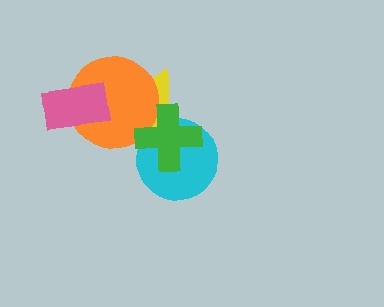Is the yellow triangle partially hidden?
Yes, it is partially covered by another shape.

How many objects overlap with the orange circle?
3 objects overlap with the orange circle.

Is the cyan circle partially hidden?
Yes, it is partially covered by another shape.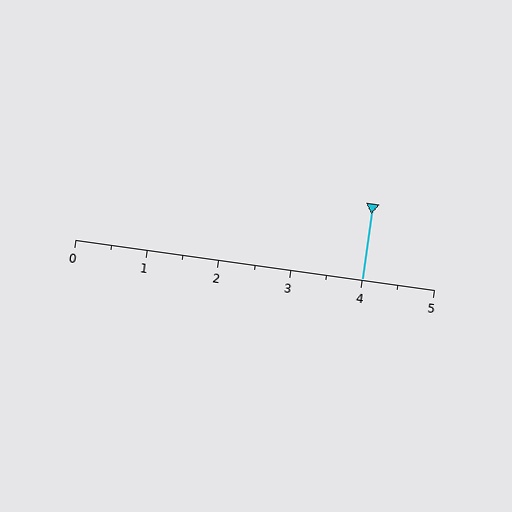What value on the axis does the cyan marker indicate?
The marker indicates approximately 4.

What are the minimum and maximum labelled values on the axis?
The axis runs from 0 to 5.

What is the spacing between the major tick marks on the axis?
The major ticks are spaced 1 apart.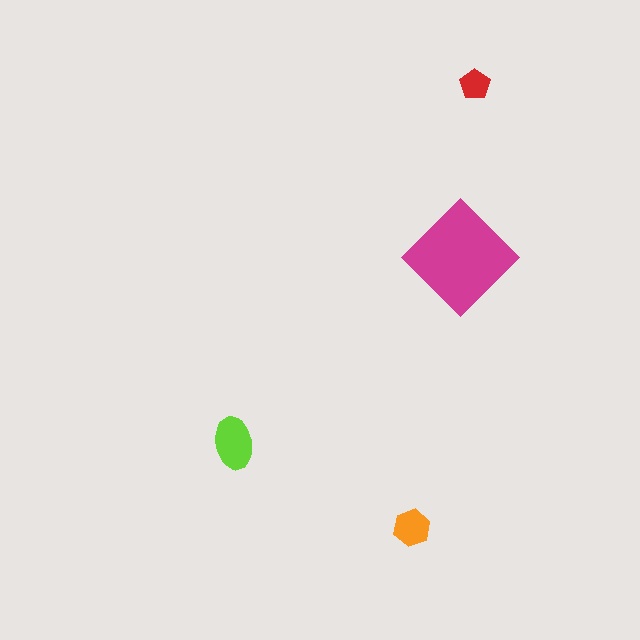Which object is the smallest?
The red pentagon.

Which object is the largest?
The magenta diamond.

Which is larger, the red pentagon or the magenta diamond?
The magenta diamond.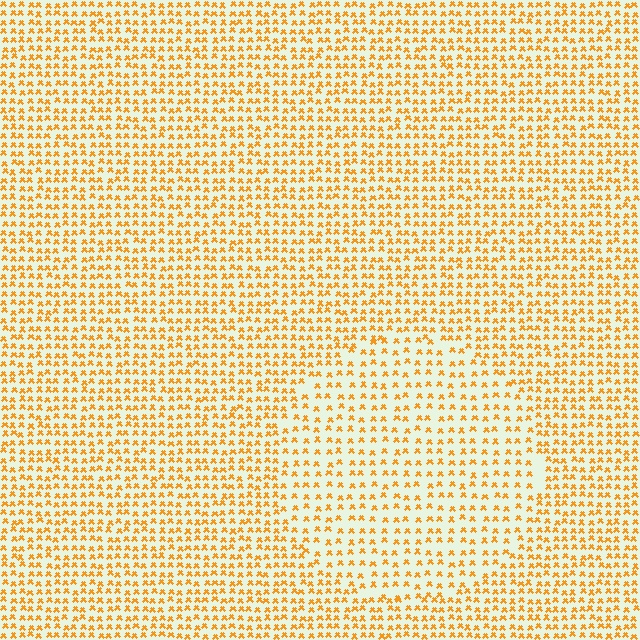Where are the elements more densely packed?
The elements are more densely packed outside the circle boundary.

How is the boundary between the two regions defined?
The boundary is defined by a change in element density (approximately 1.6x ratio). All elements are the same color, size, and shape.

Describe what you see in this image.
The image contains small orange elements arranged at two different densities. A circle-shaped region is visible where the elements are less densely packed than the surrounding area.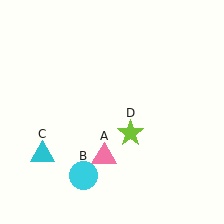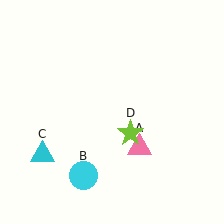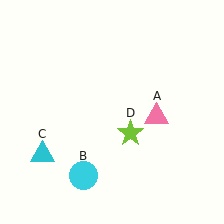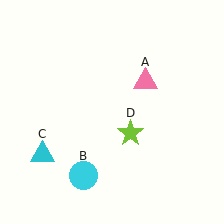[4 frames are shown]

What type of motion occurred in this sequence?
The pink triangle (object A) rotated counterclockwise around the center of the scene.